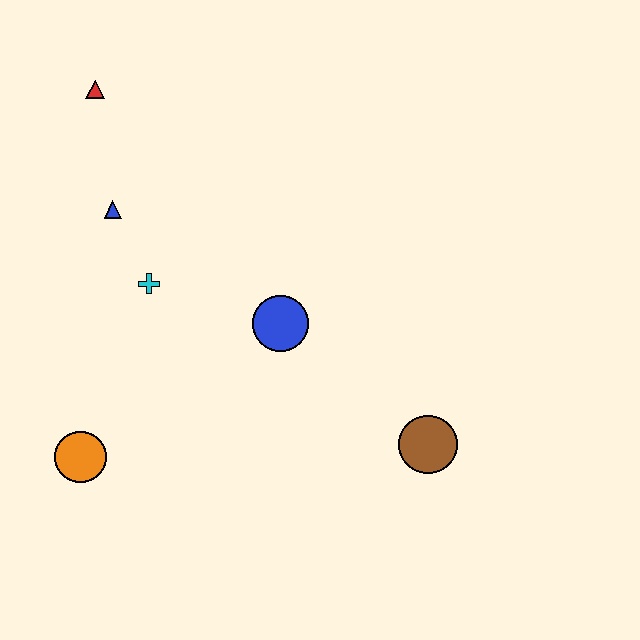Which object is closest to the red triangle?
The blue triangle is closest to the red triangle.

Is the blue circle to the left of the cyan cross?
No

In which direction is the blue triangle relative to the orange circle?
The blue triangle is above the orange circle.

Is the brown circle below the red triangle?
Yes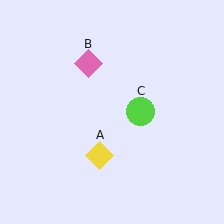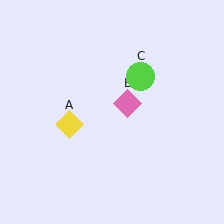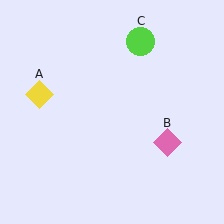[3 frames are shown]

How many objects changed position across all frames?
3 objects changed position: yellow diamond (object A), pink diamond (object B), lime circle (object C).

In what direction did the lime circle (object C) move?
The lime circle (object C) moved up.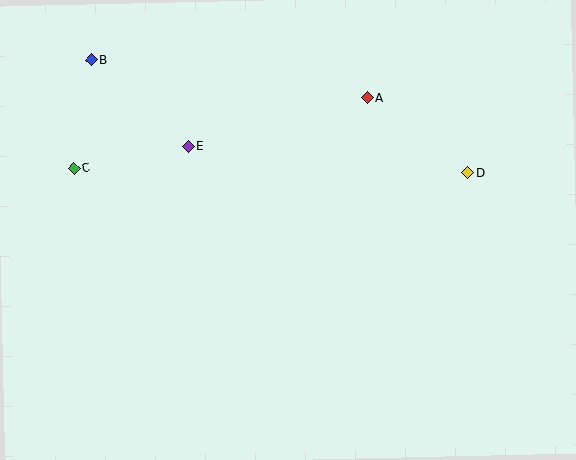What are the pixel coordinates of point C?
Point C is at (74, 168).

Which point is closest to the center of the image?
Point E at (188, 146) is closest to the center.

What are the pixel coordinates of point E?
Point E is at (188, 146).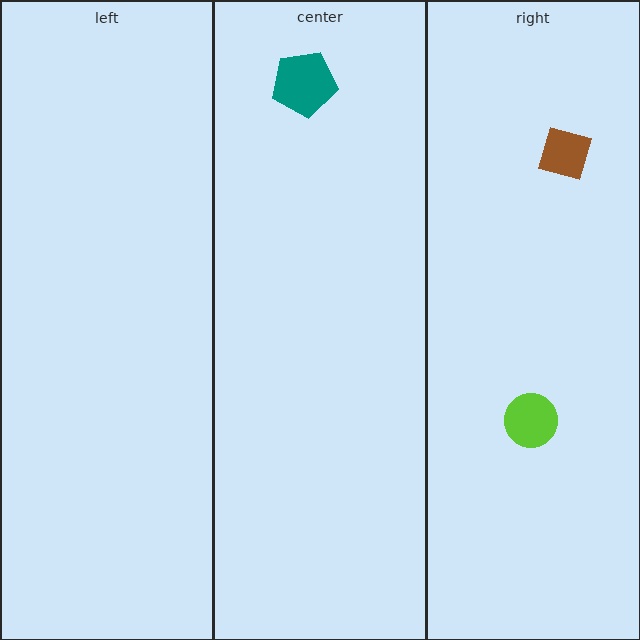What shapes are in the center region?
The teal pentagon.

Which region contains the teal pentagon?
The center region.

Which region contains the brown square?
The right region.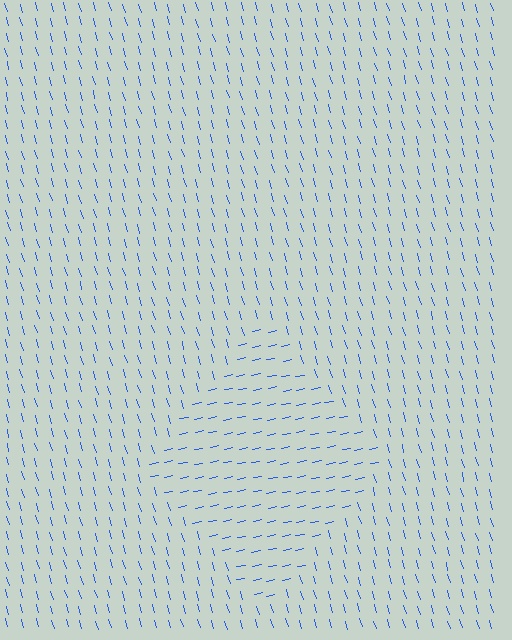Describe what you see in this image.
The image is filled with small blue line segments. A diamond region in the image has lines oriented differently from the surrounding lines, creating a visible texture boundary.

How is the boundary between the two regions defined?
The boundary is defined purely by a change in line orientation (approximately 86 degrees difference). All lines are the same color and thickness.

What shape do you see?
I see a diamond.